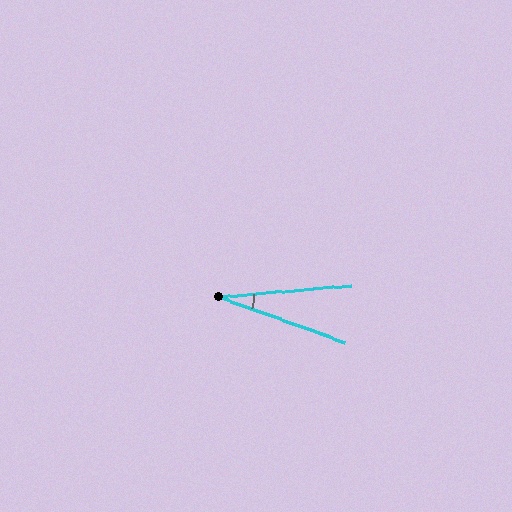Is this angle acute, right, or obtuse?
It is acute.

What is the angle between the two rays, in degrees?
Approximately 25 degrees.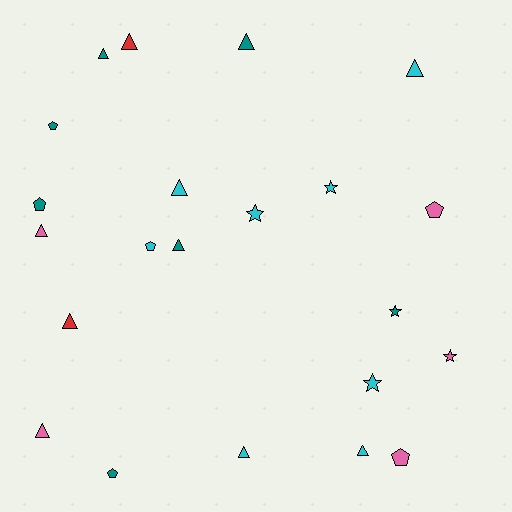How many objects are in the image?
There are 22 objects.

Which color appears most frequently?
Cyan, with 8 objects.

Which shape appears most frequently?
Triangle, with 11 objects.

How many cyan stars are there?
There are 3 cyan stars.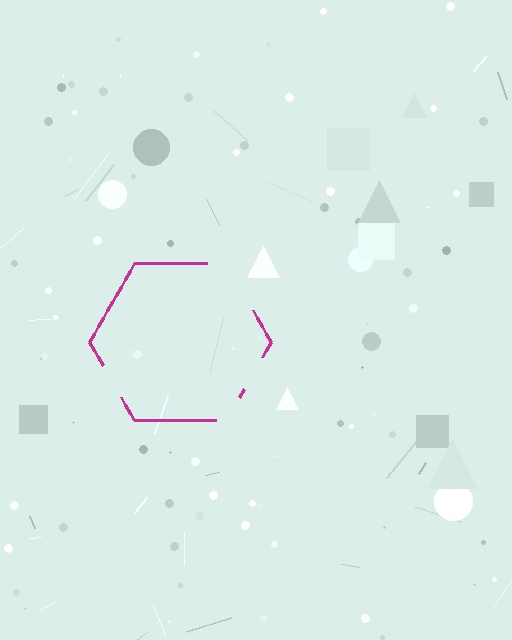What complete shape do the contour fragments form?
The contour fragments form a hexagon.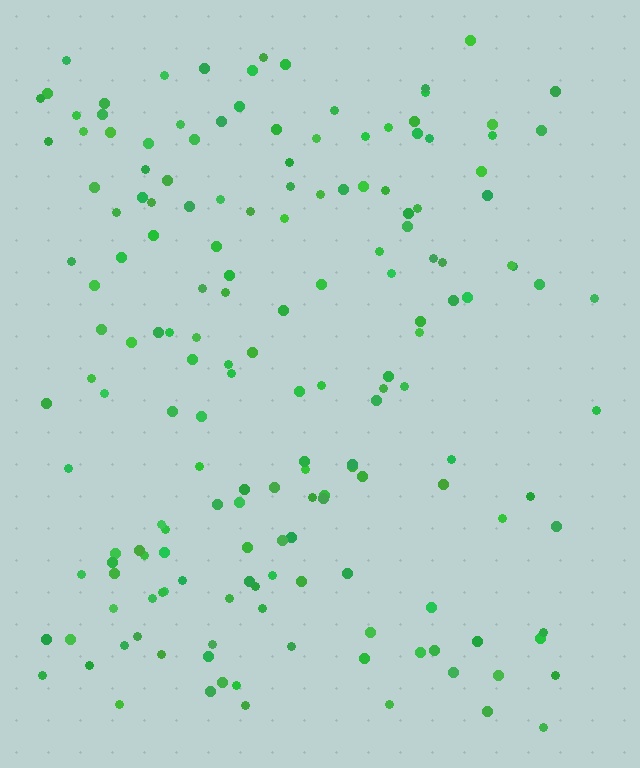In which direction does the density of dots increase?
From right to left, with the left side densest.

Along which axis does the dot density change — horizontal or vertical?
Horizontal.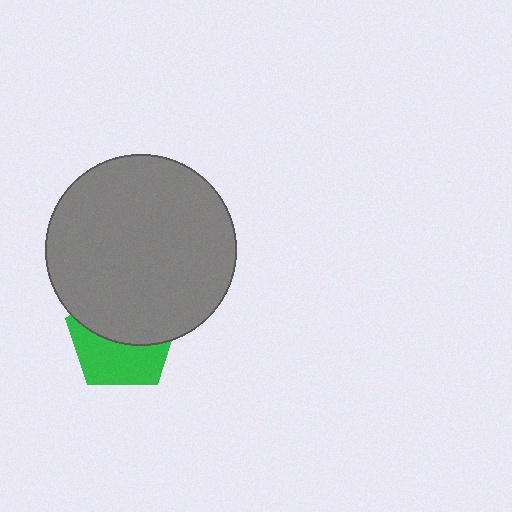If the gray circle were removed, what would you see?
You would see the complete green pentagon.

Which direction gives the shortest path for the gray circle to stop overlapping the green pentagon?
Moving up gives the shortest separation.